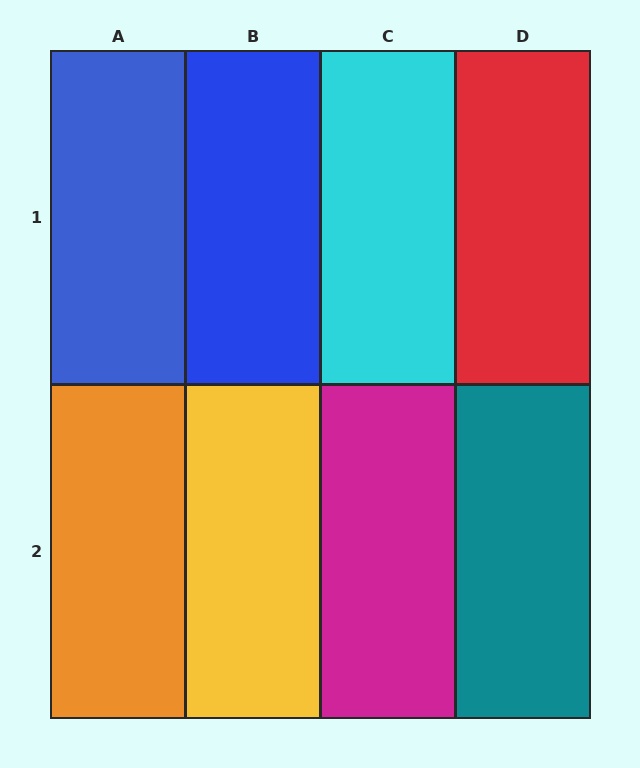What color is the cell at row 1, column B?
Blue.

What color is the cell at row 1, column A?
Blue.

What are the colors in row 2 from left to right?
Orange, yellow, magenta, teal.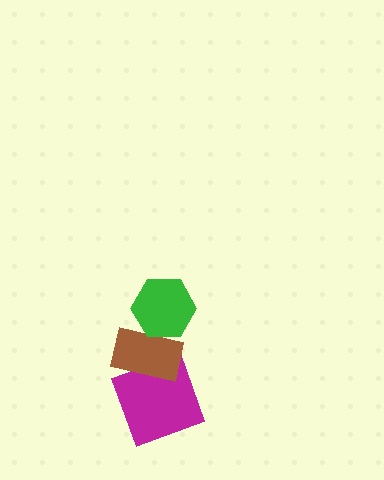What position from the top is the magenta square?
The magenta square is 3rd from the top.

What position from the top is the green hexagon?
The green hexagon is 1st from the top.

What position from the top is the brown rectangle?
The brown rectangle is 2nd from the top.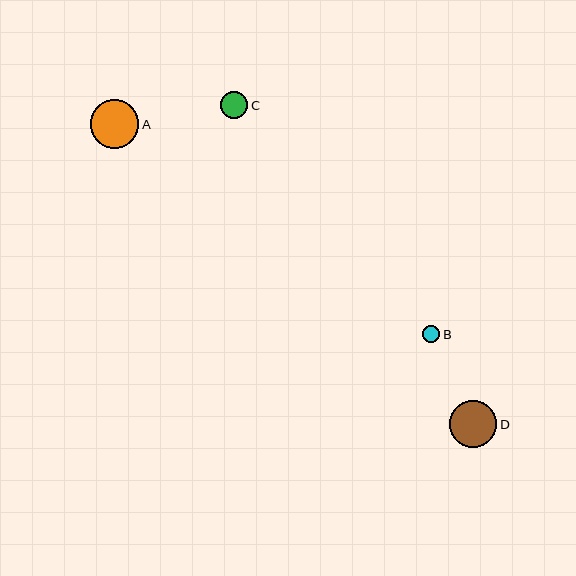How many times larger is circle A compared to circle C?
Circle A is approximately 1.8 times the size of circle C.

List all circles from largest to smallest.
From largest to smallest: A, D, C, B.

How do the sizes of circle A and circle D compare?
Circle A and circle D are approximately the same size.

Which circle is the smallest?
Circle B is the smallest with a size of approximately 17 pixels.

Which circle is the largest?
Circle A is the largest with a size of approximately 49 pixels.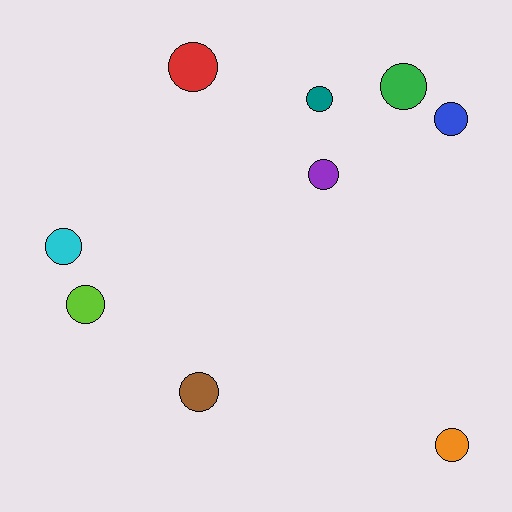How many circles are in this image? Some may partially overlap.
There are 9 circles.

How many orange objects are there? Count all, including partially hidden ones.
There is 1 orange object.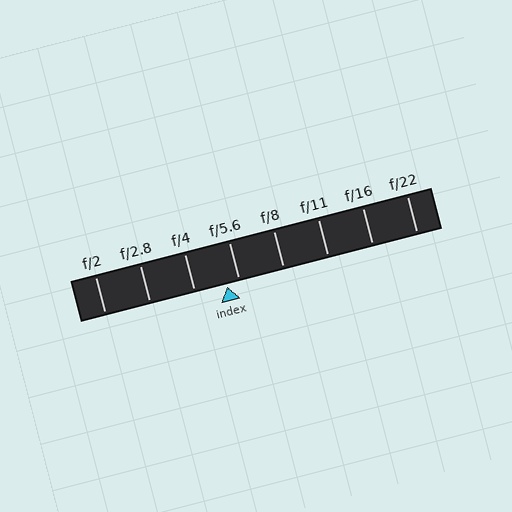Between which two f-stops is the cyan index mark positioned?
The index mark is between f/4 and f/5.6.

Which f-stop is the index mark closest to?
The index mark is closest to f/5.6.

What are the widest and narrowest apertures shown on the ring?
The widest aperture shown is f/2 and the narrowest is f/22.